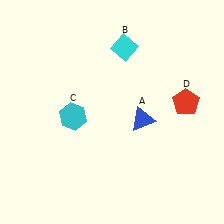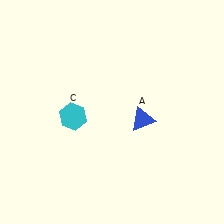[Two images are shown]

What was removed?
The cyan diamond (B), the red pentagon (D) were removed in Image 2.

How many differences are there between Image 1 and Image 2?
There are 2 differences between the two images.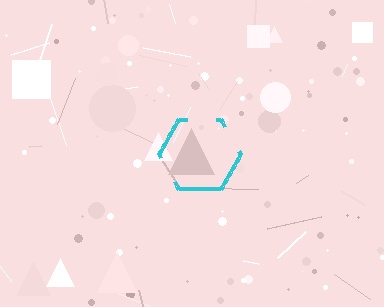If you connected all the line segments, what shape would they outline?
They would outline a hexagon.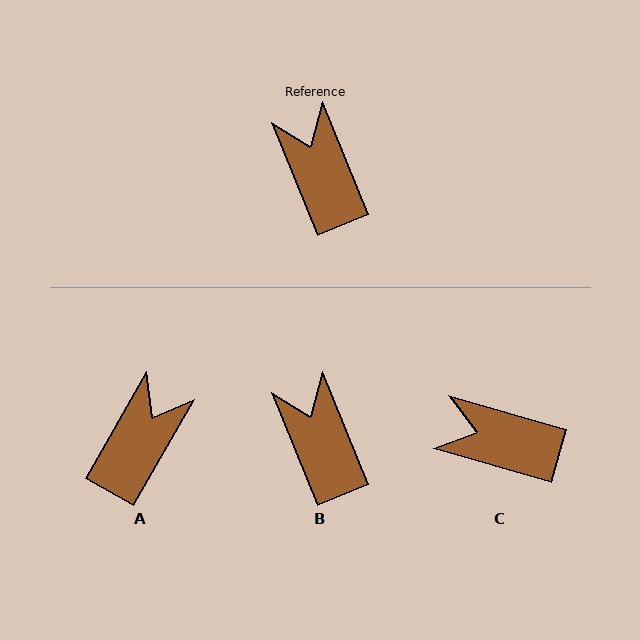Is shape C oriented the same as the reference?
No, it is off by about 52 degrees.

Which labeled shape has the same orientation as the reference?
B.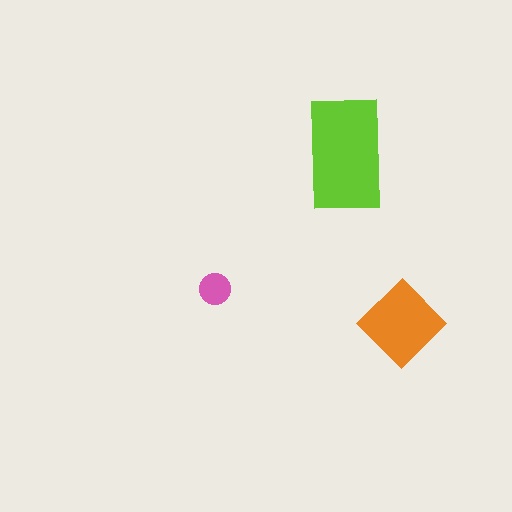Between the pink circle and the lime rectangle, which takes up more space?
The lime rectangle.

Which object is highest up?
The lime rectangle is topmost.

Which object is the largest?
The lime rectangle.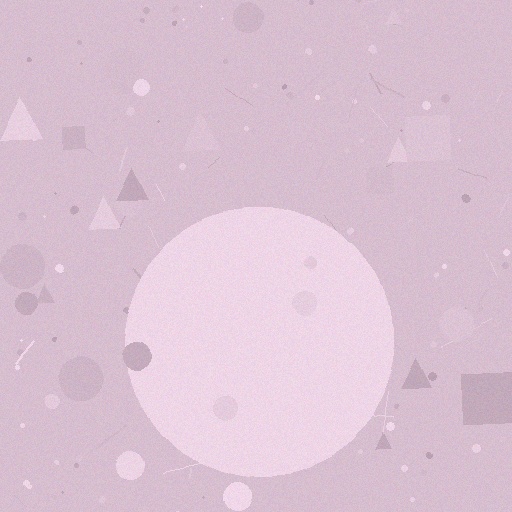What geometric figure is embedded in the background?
A circle is embedded in the background.